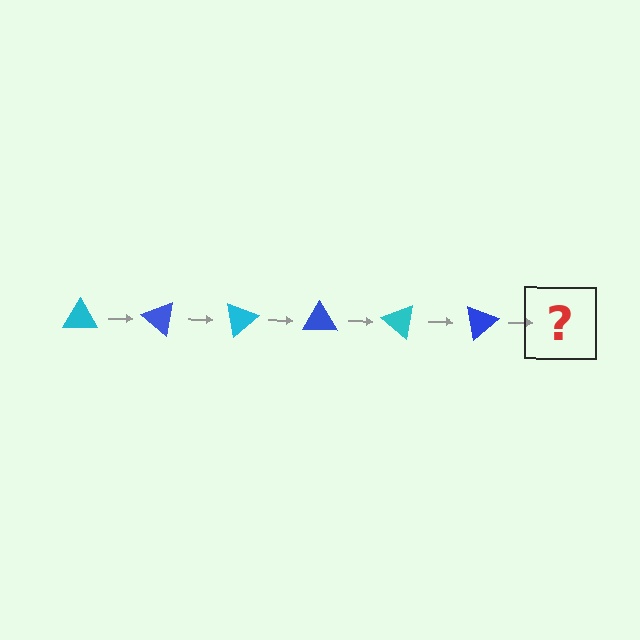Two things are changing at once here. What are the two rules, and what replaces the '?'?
The two rules are that it rotates 40 degrees each step and the color cycles through cyan and blue. The '?' should be a cyan triangle, rotated 240 degrees from the start.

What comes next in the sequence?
The next element should be a cyan triangle, rotated 240 degrees from the start.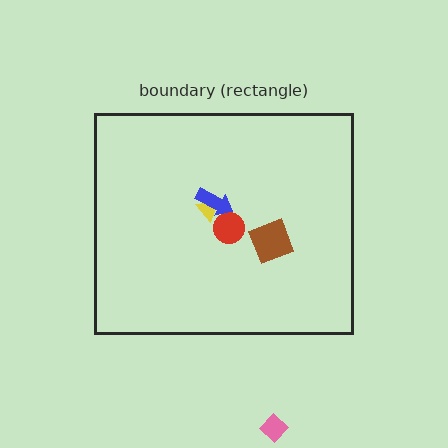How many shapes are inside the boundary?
4 inside, 1 outside.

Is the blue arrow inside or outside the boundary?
Inside.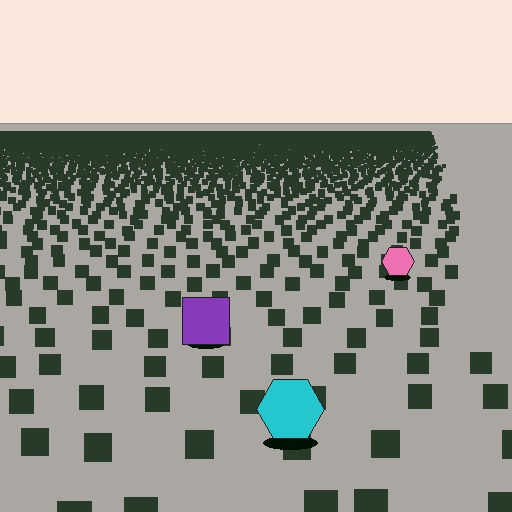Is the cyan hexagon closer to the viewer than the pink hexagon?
Yes. The cyan hexagon is closer — you can tell from the texture gradient: the ground texture is coarser near it.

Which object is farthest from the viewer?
The pink hexagon is farthest from the viewer. It appears smaller and the ground texture around it is denser.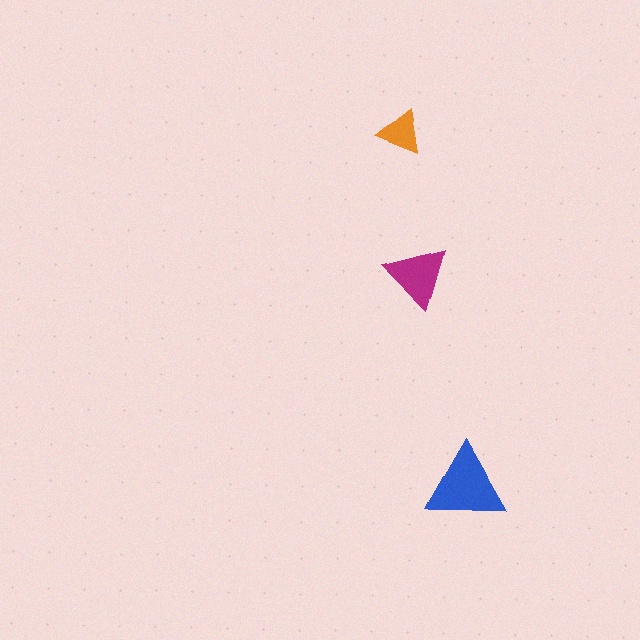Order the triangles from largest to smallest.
the blue one, the magenta one, the orange one.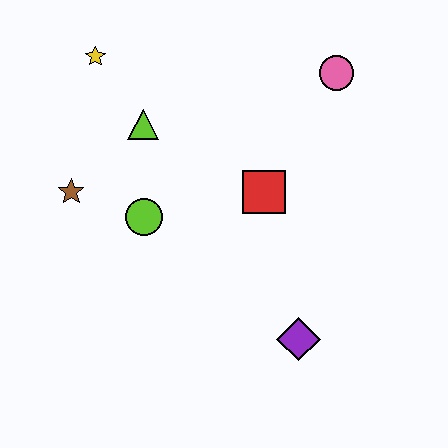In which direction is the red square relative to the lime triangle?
The red square is to the right of the lime triangle.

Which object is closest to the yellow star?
The lime triangle is closest to the yellow star.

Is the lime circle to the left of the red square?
Yes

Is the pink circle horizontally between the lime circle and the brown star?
No